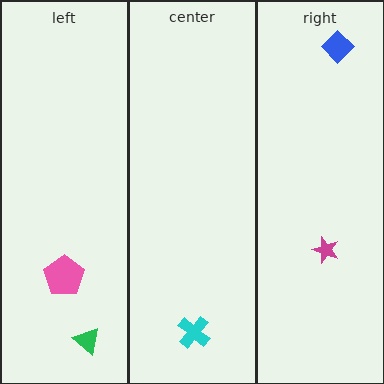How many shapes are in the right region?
2.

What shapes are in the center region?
The cyan cross.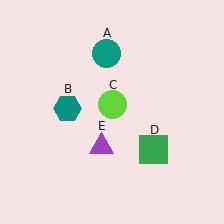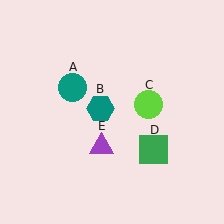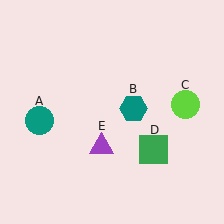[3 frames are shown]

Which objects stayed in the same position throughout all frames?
Green square (object D) and purple triangle (object E) remained stationary.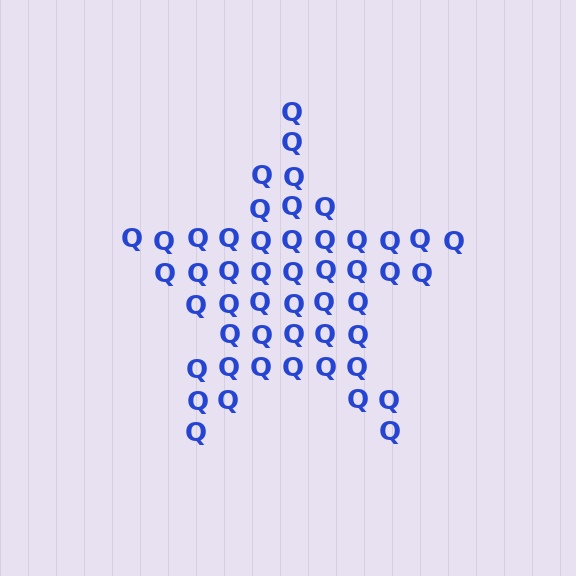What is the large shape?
The large shape is a star.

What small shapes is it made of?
It is made of small letter Q's.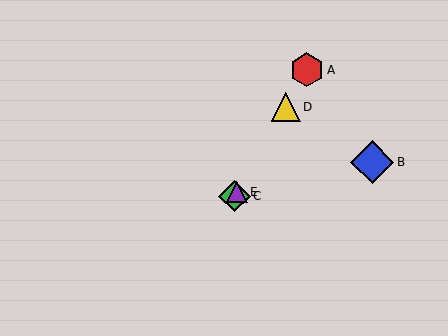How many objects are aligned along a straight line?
4 objects (A, C, D, E) are aligned along a straight line.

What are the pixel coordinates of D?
Object D is at (286, 107).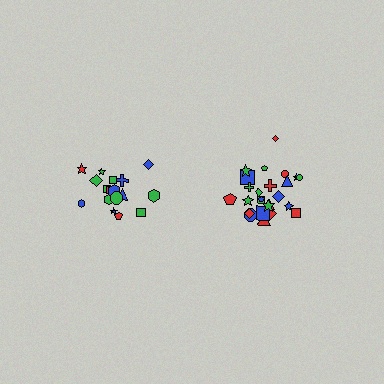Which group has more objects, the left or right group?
The right group.